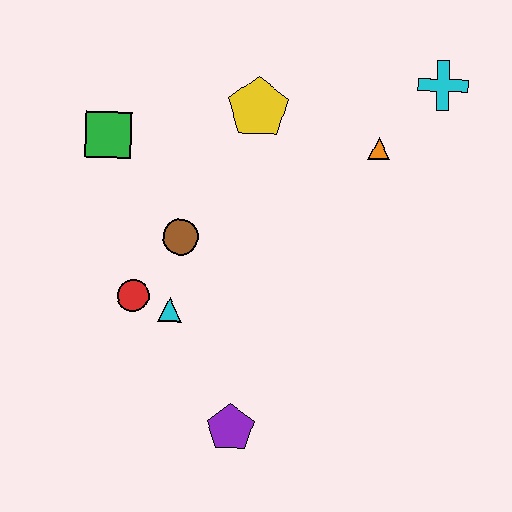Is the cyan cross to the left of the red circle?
No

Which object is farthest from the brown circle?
The cyan cross is farthest from the brown circle.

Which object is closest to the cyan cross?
The orange triangle is closest to the cyan cross.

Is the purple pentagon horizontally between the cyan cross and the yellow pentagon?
No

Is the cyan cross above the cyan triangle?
Yes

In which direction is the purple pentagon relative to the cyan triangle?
The purple pentagon is below the cyan triangle.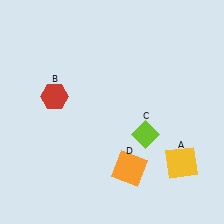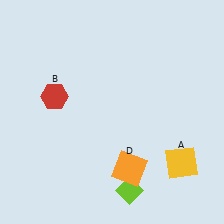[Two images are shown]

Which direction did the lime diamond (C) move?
The lime diamond (C) moved down.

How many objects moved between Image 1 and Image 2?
1 object moved between the two images.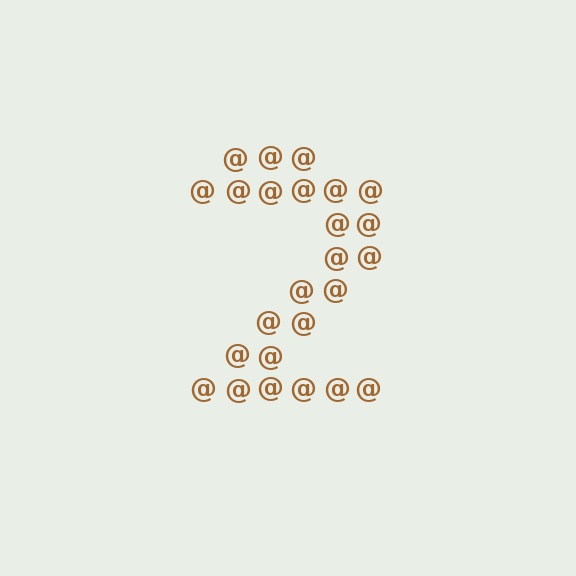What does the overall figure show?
The overall figure shows the digit 2.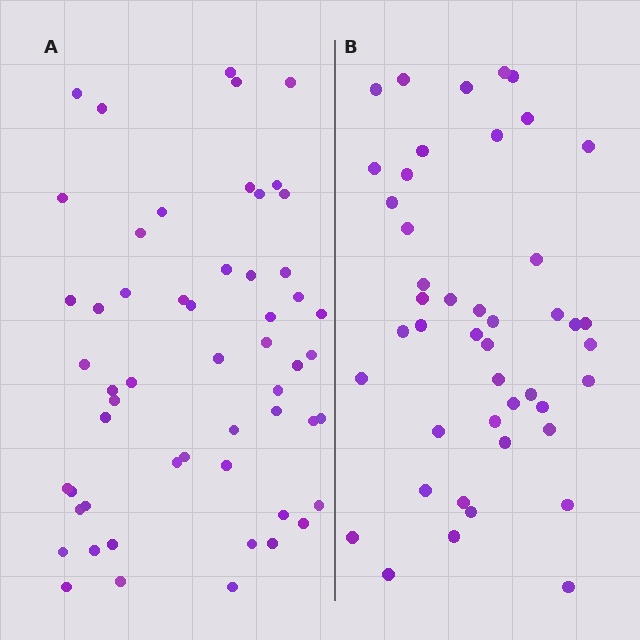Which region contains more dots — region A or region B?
Region A (the left region) has more dots.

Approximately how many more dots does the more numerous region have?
Region A has roughly 10 or so more dots than region B.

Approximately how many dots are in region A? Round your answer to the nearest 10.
About 60 dots. (The exact count is 55, which rounds to 60.)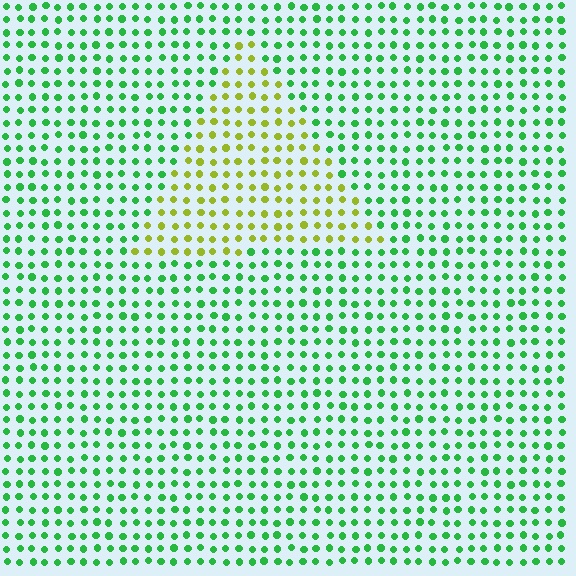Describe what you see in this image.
The image is filled with small green elements in a uniform arrangement. A triangle-shaped region is visible where the elements are tinted to a slightly different hue, forming a subtle color boundary.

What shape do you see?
I see a triangle.